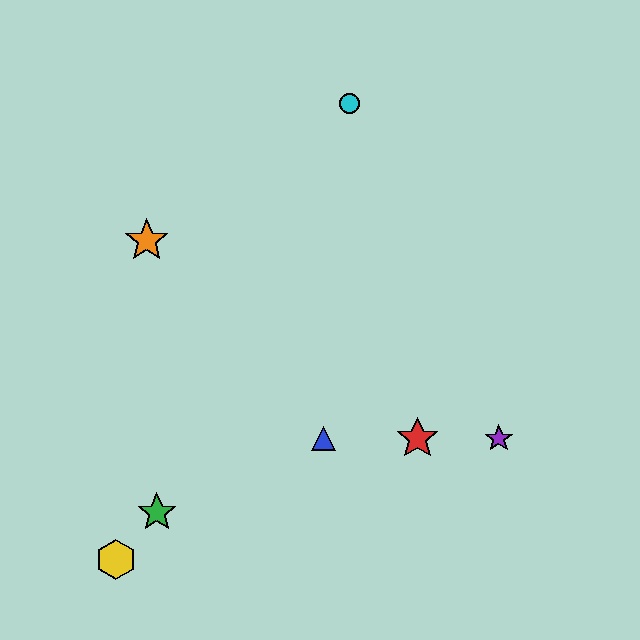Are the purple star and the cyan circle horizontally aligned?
No, the purple star is at y≈439 and the cyan circle is at y≈103.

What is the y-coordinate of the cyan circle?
The cyan circle is at y≈103.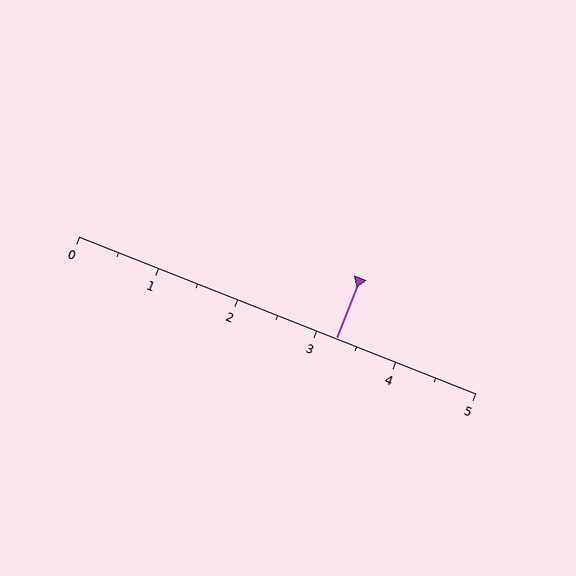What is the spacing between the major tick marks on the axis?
The major ticks are spaced 1 apart.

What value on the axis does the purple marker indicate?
The marker indicates approximately 3.2.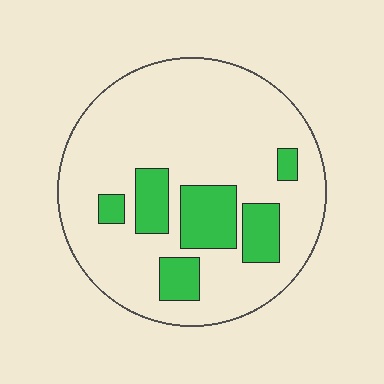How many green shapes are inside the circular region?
6.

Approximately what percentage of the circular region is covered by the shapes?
Approximately 20%.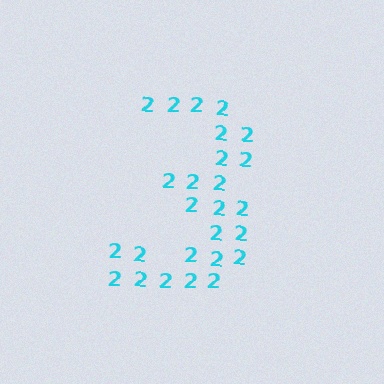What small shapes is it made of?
It is made of small digit 2's.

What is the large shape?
The large shape is the digit 3.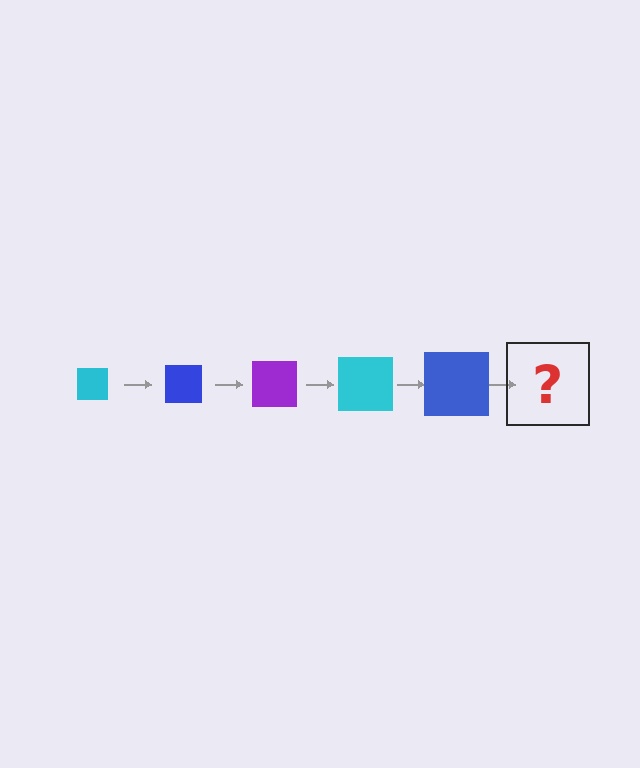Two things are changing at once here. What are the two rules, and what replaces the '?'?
The two rules are that the square grows larger each step and the color cycles through cyan, blue, and purple. The '?' should be a purple square, larger than the previous one.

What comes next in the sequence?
The next element should be a purple square, larger than the previous one.